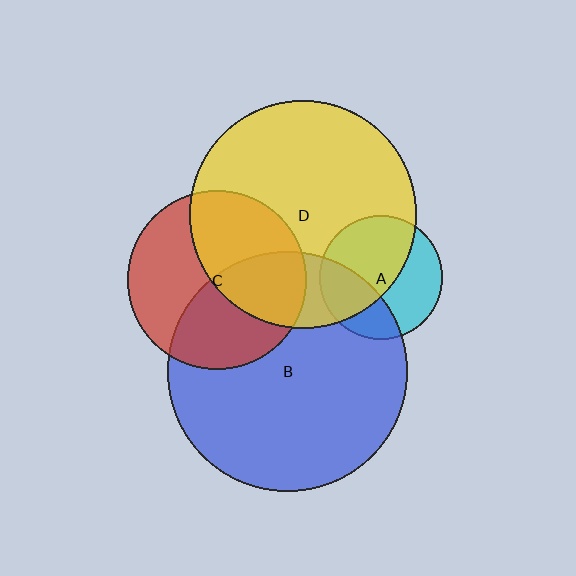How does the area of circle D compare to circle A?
Approximately 3.4 times.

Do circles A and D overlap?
Yes.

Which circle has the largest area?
Circle B (blue).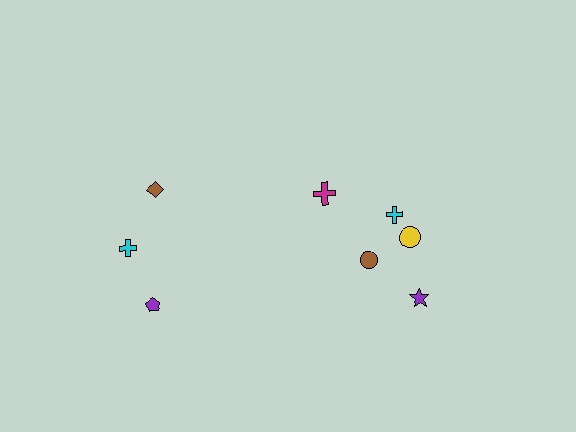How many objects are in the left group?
There are 3 objects.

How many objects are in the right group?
There are 5 objects.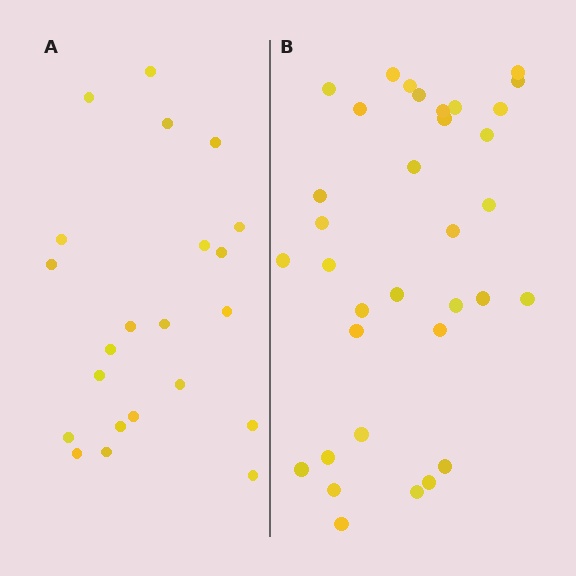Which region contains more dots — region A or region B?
Region B (the right region) has more dots.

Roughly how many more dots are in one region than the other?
Region B has roughly 12 or so more dots than region A.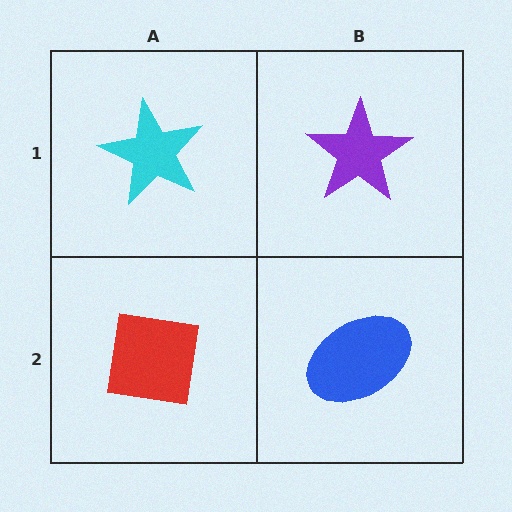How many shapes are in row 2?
2 shapes.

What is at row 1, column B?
A purple star.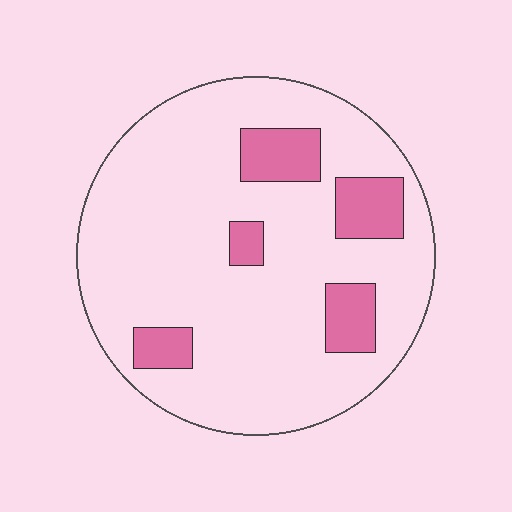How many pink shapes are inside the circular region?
5.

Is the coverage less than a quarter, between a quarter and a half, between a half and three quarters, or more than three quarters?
Less than a quarter.